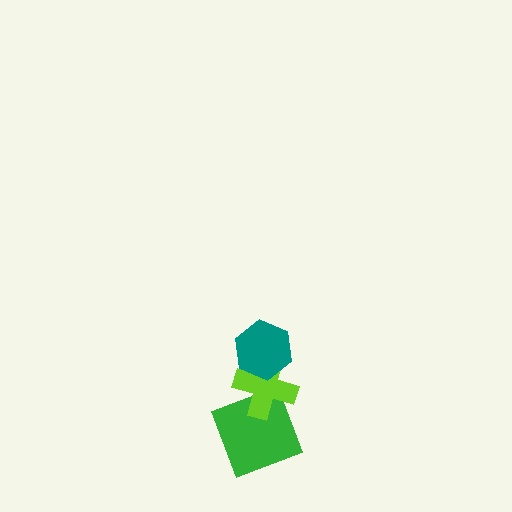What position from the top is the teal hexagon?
The teal hexagon is 1st from the top.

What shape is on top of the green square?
The lime cross is on top of the green square.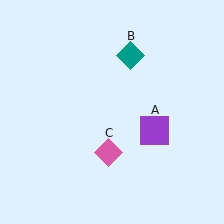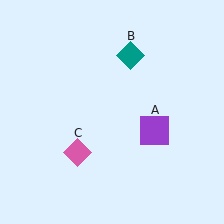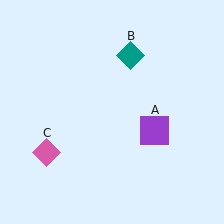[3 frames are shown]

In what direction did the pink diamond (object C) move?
The pink diamond (object C) moved left.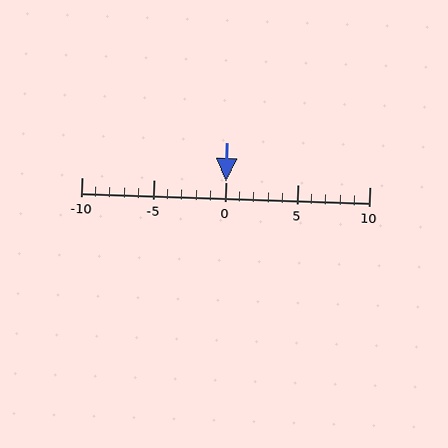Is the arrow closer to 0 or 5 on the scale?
The arrow is closer to 0.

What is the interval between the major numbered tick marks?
The major tick marks are spaced 5 units apart.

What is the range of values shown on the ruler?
The ruler shows values from -10 to 10.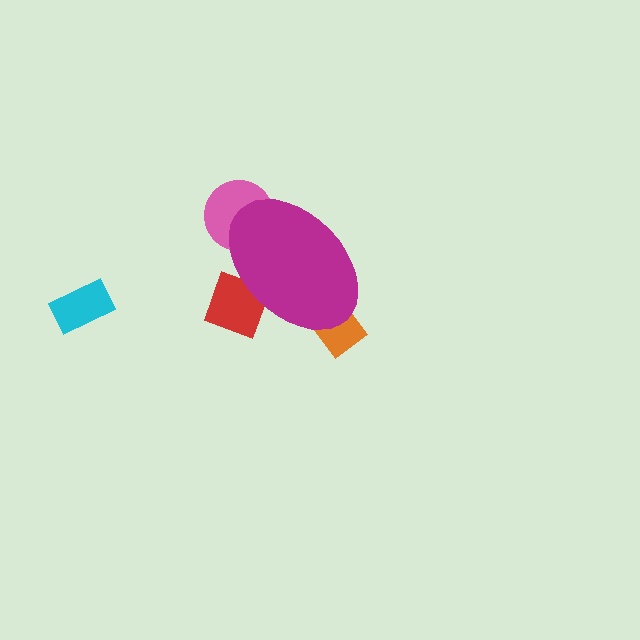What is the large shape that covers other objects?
A magenta ellipse.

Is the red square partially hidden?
Yes, the red square is partially hidden behind the magenta ellipse.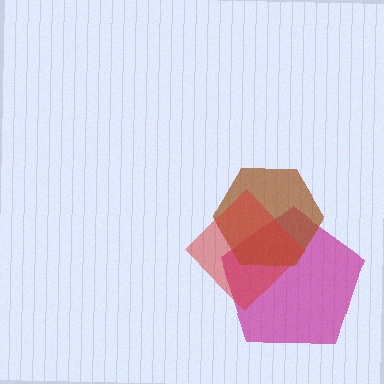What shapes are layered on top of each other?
The layered shapes are: a magenta pentagon, a brown hexagon, a red diamond.